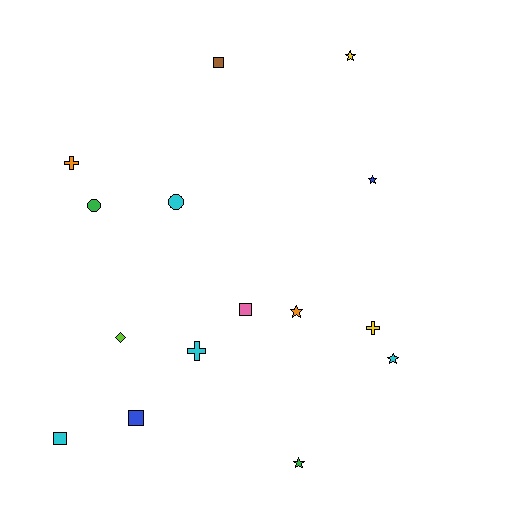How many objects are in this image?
There are 15 objects.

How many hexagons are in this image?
There are no hexagons.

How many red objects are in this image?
There are no red objects.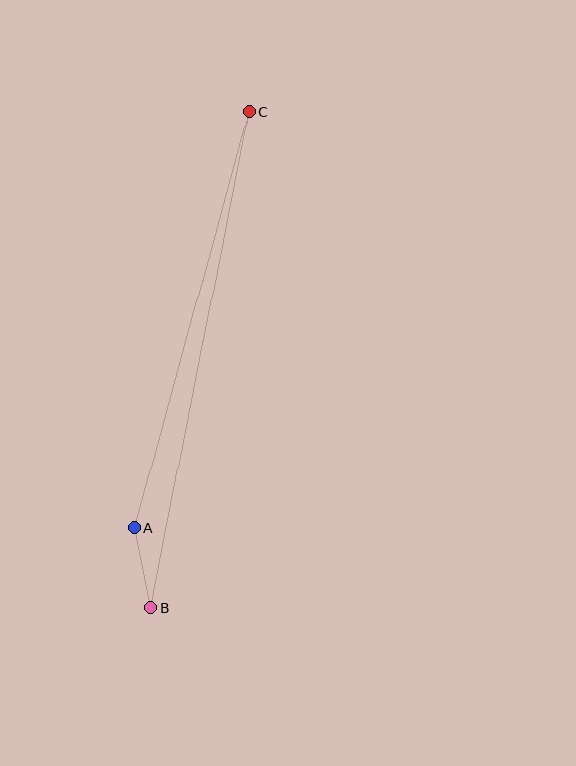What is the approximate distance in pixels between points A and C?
The distance between A and C is approximately 432 pixels.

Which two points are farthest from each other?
Points B and C are farthest from each other.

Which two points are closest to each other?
Points A and B are closest to each other.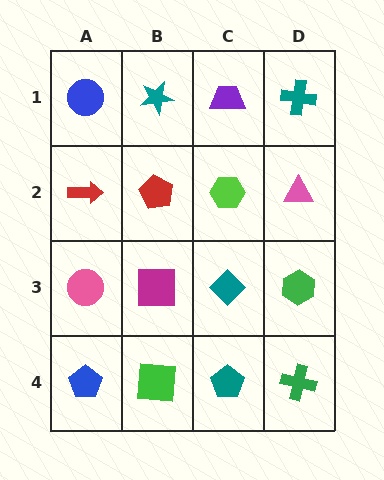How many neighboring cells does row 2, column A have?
3.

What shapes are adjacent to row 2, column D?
A teal cross (row 1, column D), a green hexagon (row 3, column D), a lime hexagon (row 2, column C).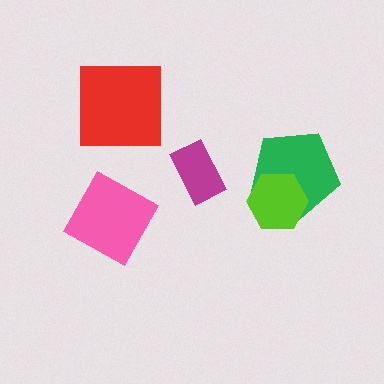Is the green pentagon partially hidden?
Yes, it is partially covered by another shape.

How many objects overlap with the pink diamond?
0 objects overlap with the pink diamond.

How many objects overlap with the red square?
0 objects overlap with the red square.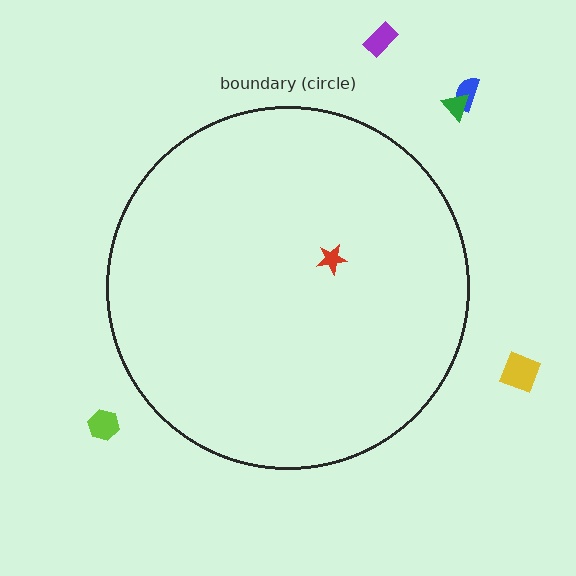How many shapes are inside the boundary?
1 inside, 5 outside.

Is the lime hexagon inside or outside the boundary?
Outside.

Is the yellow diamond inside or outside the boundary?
Outside.